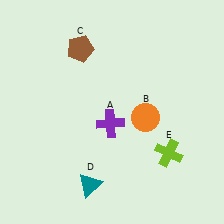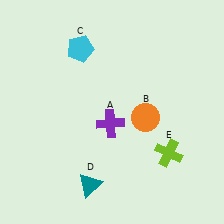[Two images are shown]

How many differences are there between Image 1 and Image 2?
There is 1 difference between the two images.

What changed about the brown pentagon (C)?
In Image 1, C is brown. In Image 2, it changed to cyan.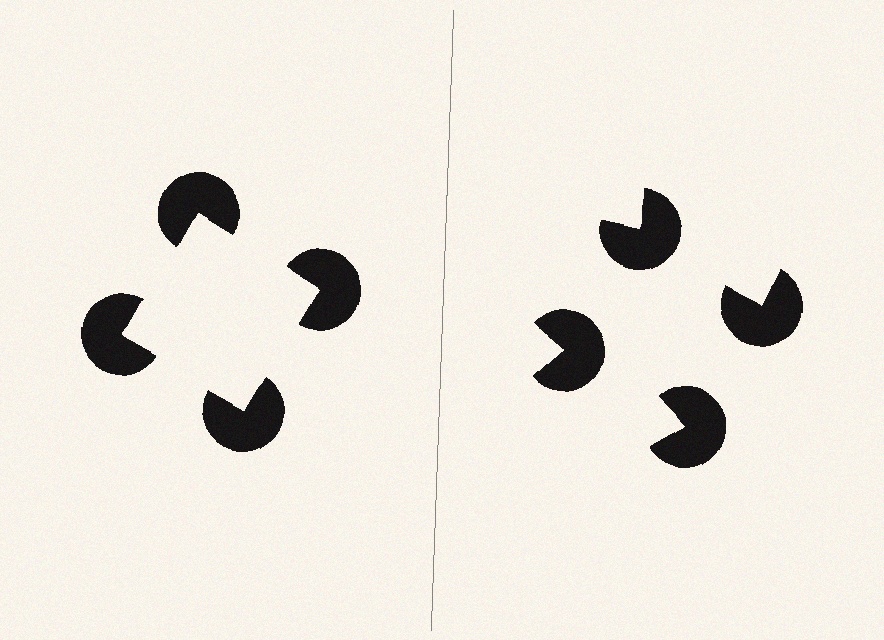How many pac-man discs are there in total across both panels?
8 — 4 on each side.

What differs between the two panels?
The pac-man discs are positioned identically on both sides; only the wedge orientations differ. On the left they align to a square; on the right they are misaligned.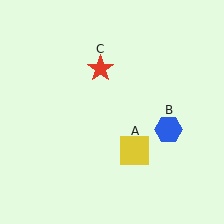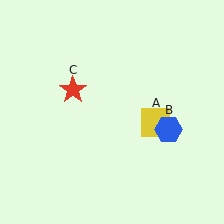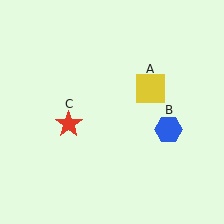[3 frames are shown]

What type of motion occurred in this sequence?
The yellow square (object A), red star (object C) rotated counterclockwise around the center of the scene.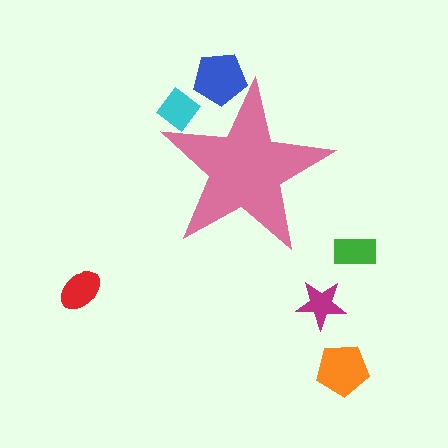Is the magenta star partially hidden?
No, the magenta star is fully visible.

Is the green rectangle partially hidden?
No, the green rectangle is fully visible.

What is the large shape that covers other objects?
A pink star.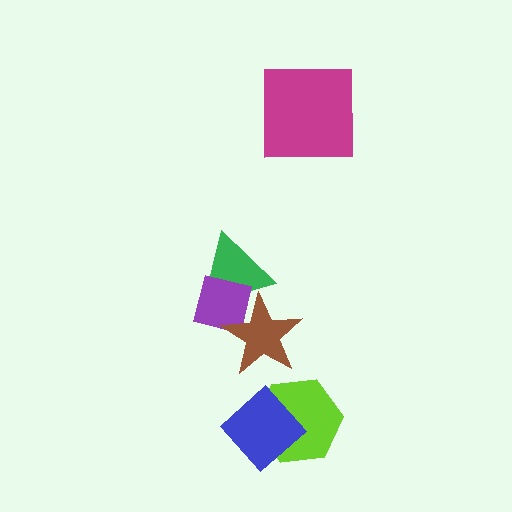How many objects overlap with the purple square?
2 objects overlap with the purple square.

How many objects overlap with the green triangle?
2 objects overlap with the green triangle.